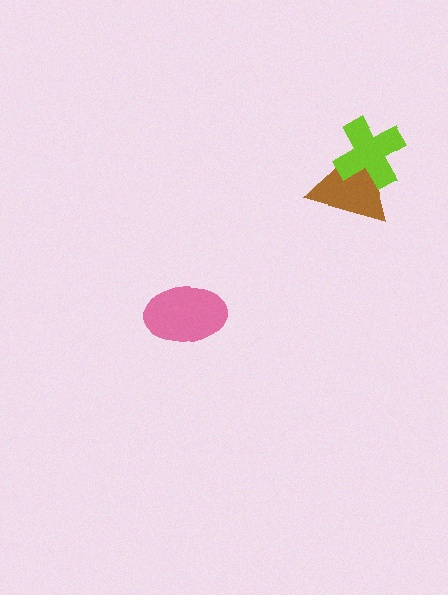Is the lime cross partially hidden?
No, no other shape covers it.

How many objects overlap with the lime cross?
1 object overlaps with the lime cross.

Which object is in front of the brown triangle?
The lime cross is in front of the brown triangle.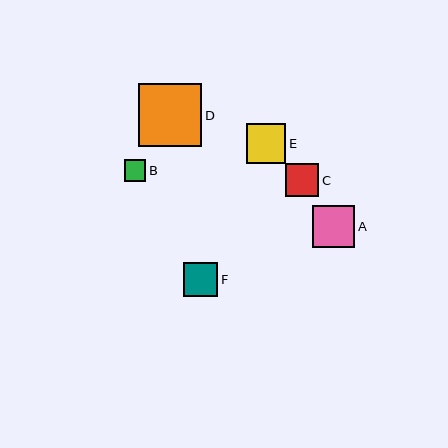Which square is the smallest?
Square B is the smallest with a size of approximately 21 pixels.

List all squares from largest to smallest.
From largest to smallest: D, A, E, F, C, B.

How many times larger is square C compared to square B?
Square C is approximately 1.6 times the size of square B.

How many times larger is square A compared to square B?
Square A is approximately 2.0 times the size of square B.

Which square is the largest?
Square D is the largest with a size of approximately 63 pixels.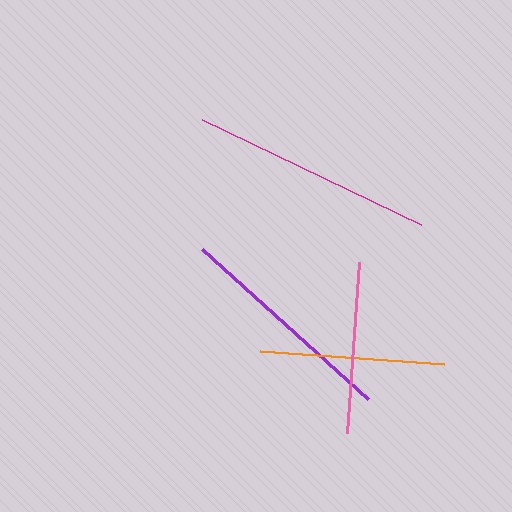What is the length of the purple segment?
The purple segment is approximately 223 pixels long.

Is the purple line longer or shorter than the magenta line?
The magenta line is longer than the purple line.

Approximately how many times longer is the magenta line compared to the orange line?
The magenta line is approximately 1.3 times the length of the orange line.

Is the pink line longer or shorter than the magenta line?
The magenta line is longer than the pink line.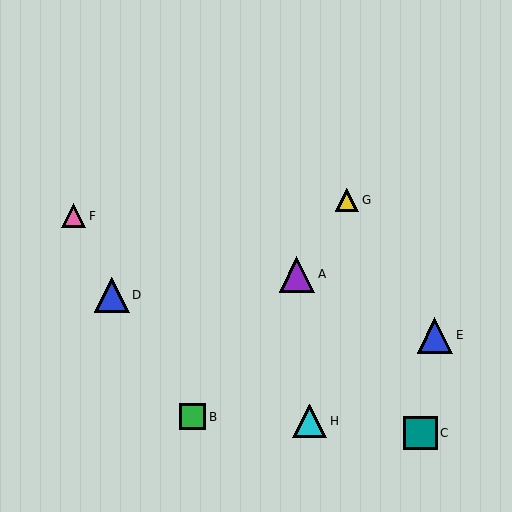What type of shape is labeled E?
Shape E is a blue triangle.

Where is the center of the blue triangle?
The center of the blue triangle is at (112, 295).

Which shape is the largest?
The purple triangle (labeled A) is the largest.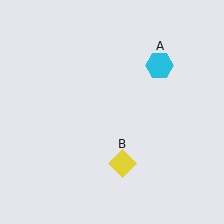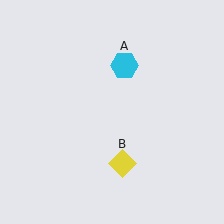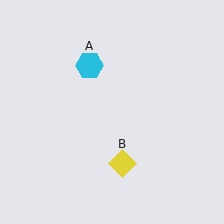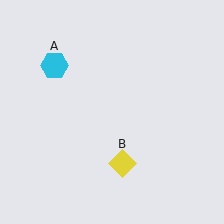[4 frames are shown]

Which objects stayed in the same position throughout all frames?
Yellow diamond (object B) remained stationary.